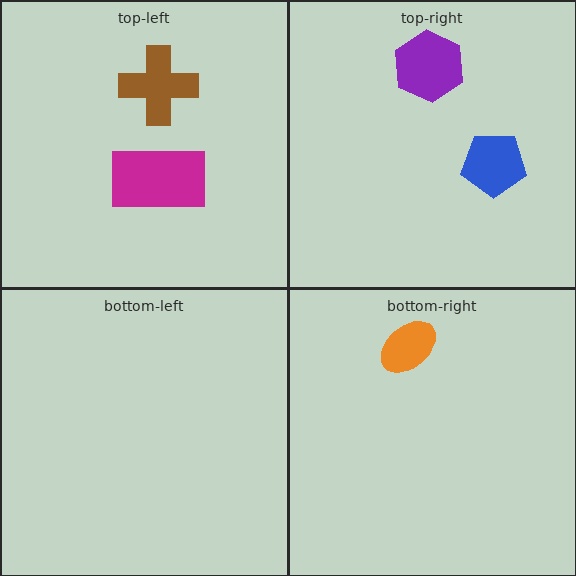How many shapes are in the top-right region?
2.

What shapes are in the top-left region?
The magenta rectangle, the brown cross.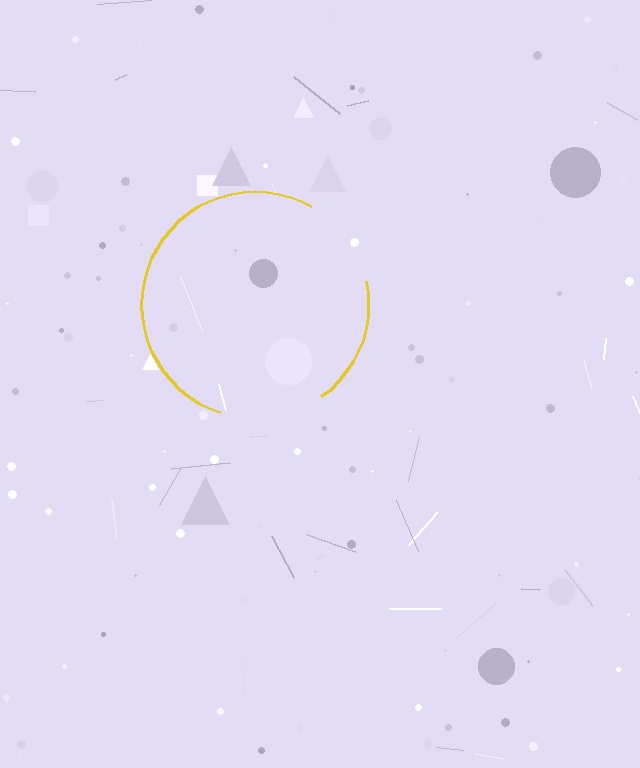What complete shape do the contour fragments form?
The contour fragments form a circle.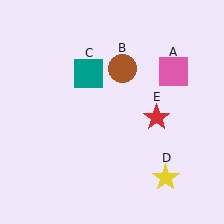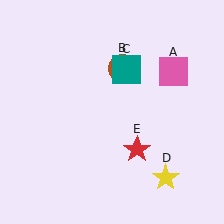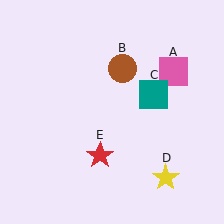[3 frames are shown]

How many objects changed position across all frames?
2 objects changed position: teal square (object C), red star (object E).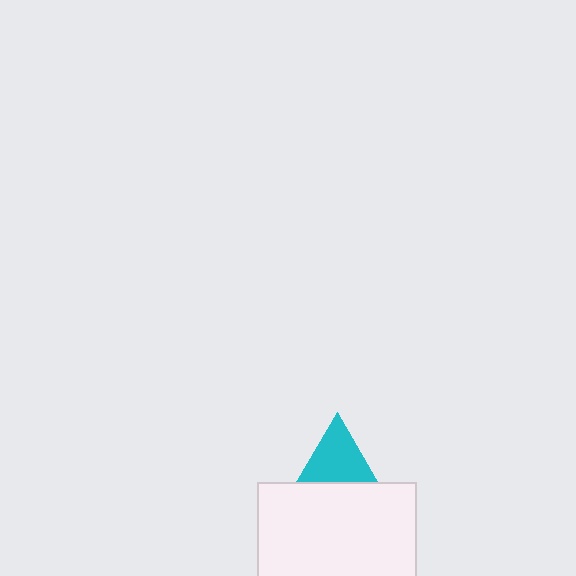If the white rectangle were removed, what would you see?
You would see the complete cyan triangle.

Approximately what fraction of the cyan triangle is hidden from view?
Roughly 34% of the cyan triangle is hidden behind the white rectangle.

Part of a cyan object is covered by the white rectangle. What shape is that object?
It is a triangle.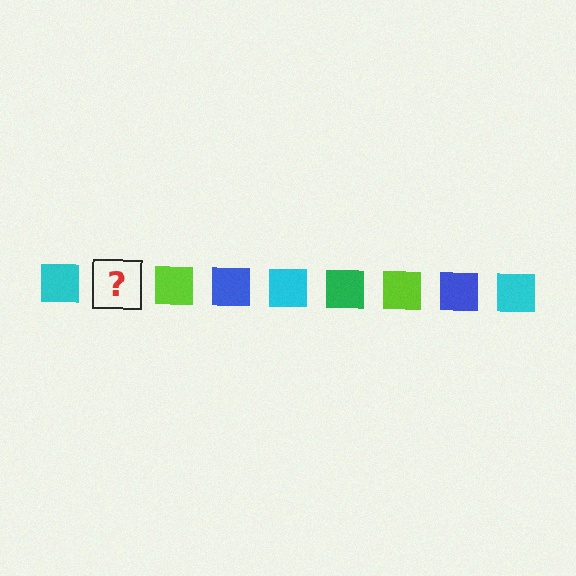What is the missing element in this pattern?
The missing element is a green square.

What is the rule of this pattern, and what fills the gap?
The rule is that the pattern cycles through cyan, green, lime, blue squares. The gap should be filled with a green square.